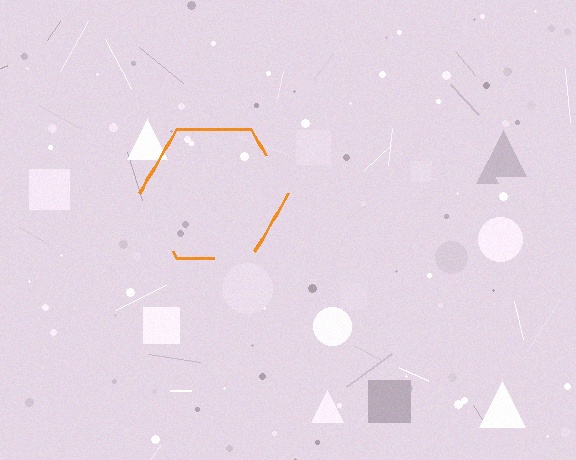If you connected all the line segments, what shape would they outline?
They would outline a hexagon.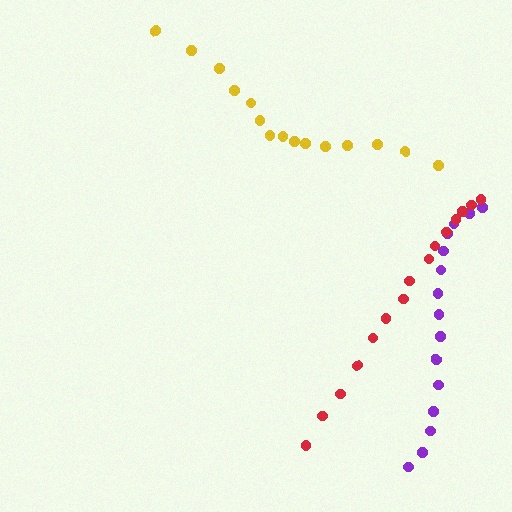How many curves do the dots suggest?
There are 3 distinct paths.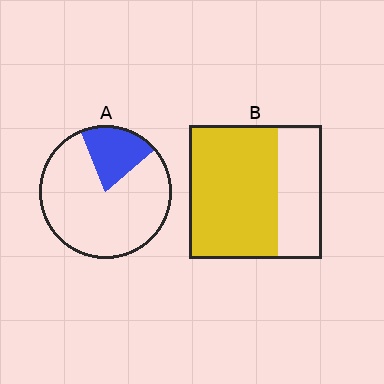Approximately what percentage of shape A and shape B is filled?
A is approximately 20% and B is approximately 65%.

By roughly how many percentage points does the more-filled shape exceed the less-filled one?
By roughly 45 percentage points (B over A).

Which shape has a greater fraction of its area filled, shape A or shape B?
Shape B.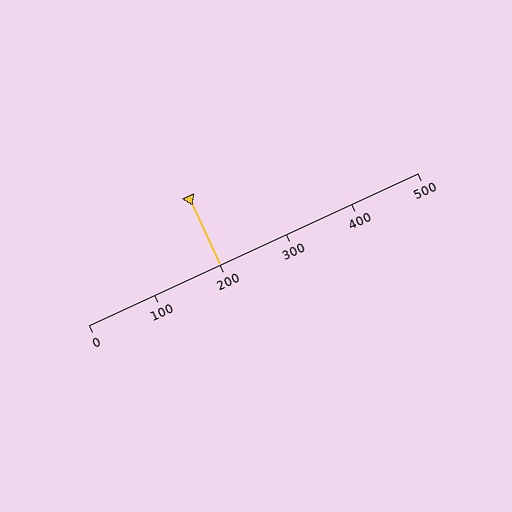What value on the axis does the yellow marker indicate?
The marker indicates approximately 200.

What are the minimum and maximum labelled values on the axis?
The axis runs from 0 to 500.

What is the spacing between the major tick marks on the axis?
The major ticks are spaced 100 apart.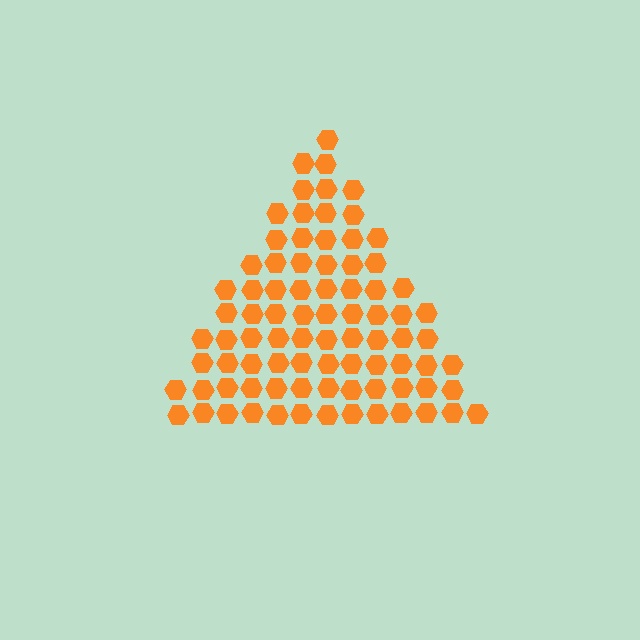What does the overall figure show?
The overall figure shows a triangle.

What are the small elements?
The small elements are hexagons.